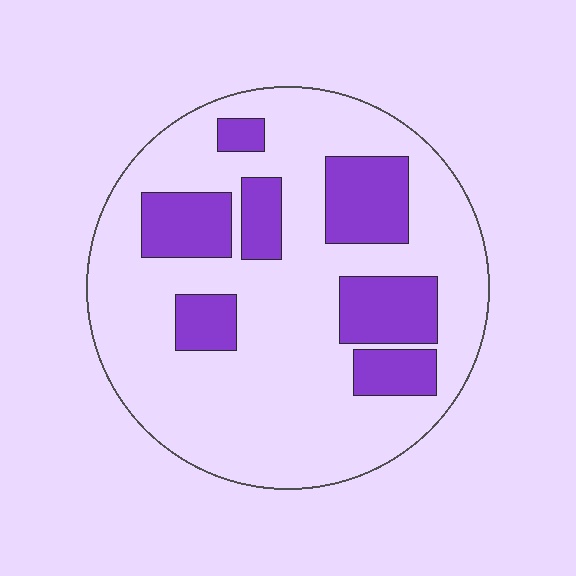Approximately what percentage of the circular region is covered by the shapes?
Approximately 25%.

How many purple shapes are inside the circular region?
7.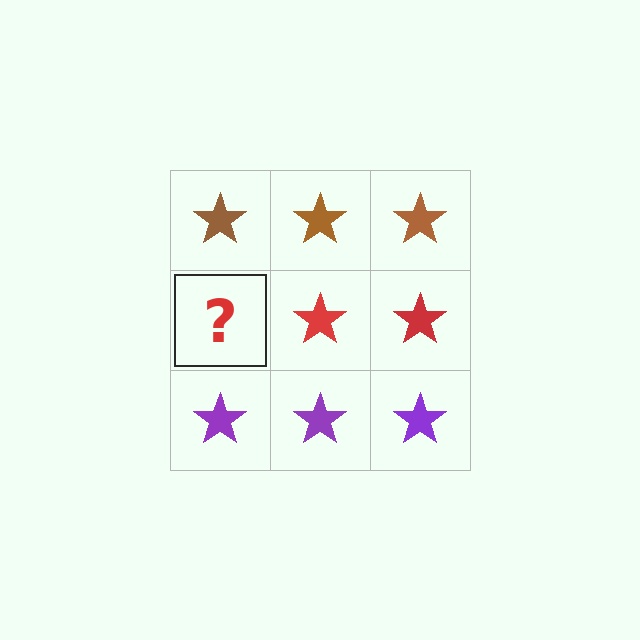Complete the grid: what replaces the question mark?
The question mark should be replaced with a red star.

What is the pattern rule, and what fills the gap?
The rule is that each row has a consistent color. The gap should be filled with a red star.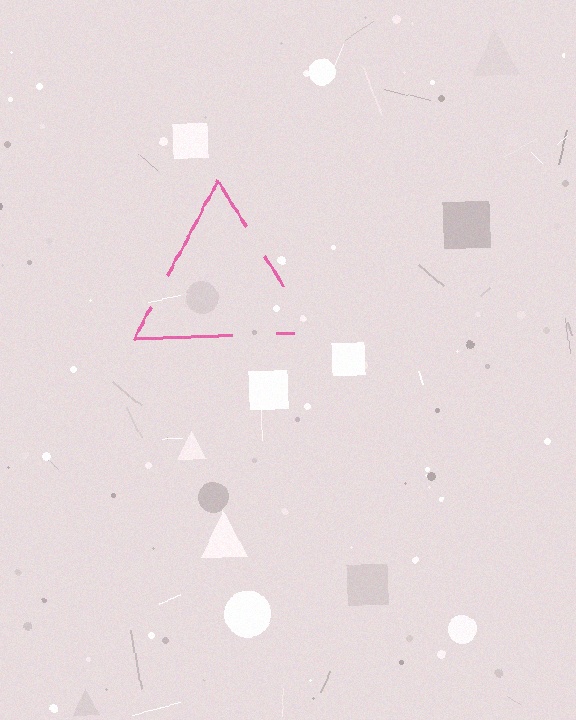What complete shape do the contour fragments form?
The contour fragments form a triangle.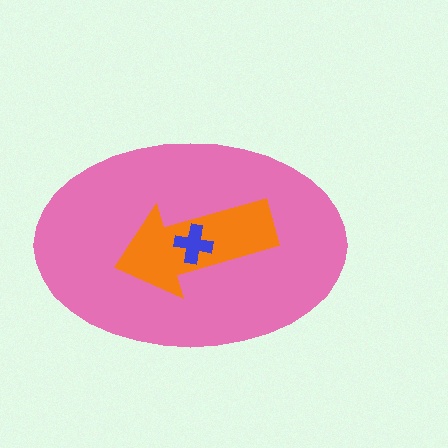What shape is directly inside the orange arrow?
The blue cross.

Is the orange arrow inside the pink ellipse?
Yes.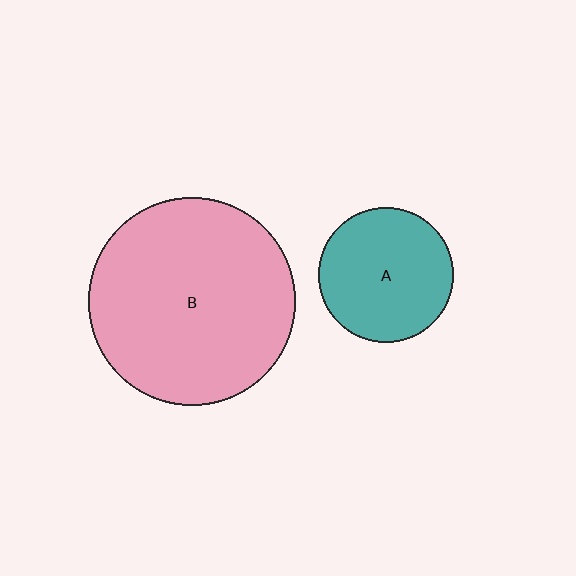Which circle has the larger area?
Circle B (pink).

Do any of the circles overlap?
No, none of the circles overlap.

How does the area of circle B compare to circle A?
Approximately 2.4 times.